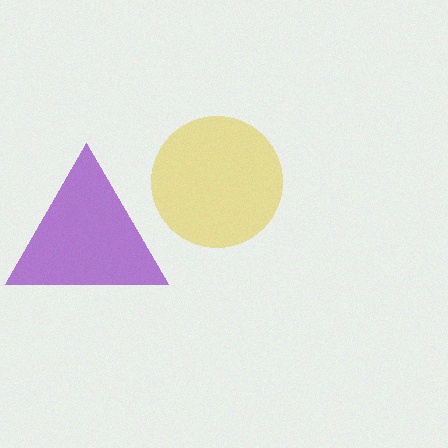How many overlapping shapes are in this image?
There are 2 overlapping shapes in the image.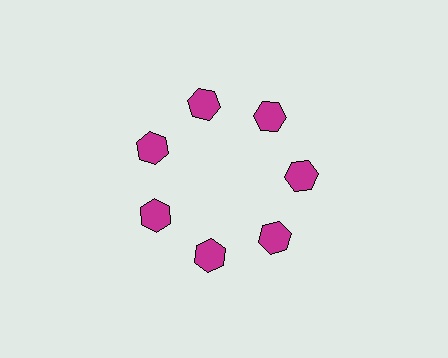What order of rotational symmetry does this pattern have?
This pattern has 7-fold rotational symmetry.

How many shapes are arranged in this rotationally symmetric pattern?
There are 7 shapes, arranged in 7 groups of 1.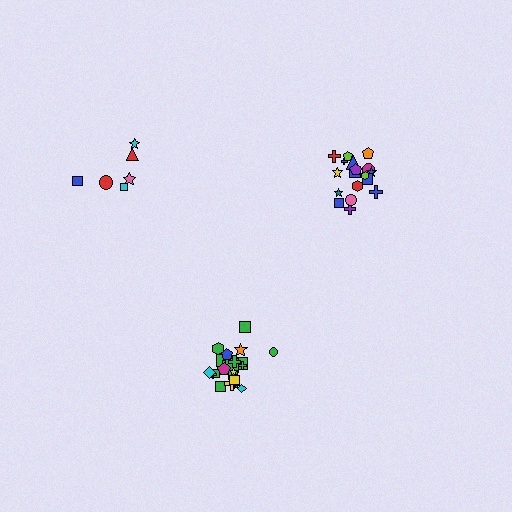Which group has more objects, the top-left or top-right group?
The top-right group.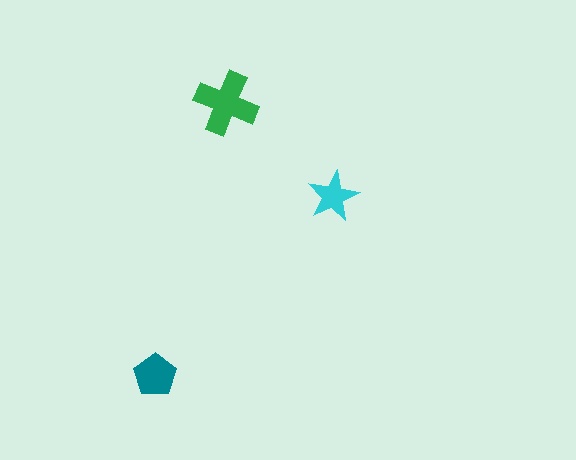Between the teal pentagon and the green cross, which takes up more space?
The green cross.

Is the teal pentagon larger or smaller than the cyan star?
Larger.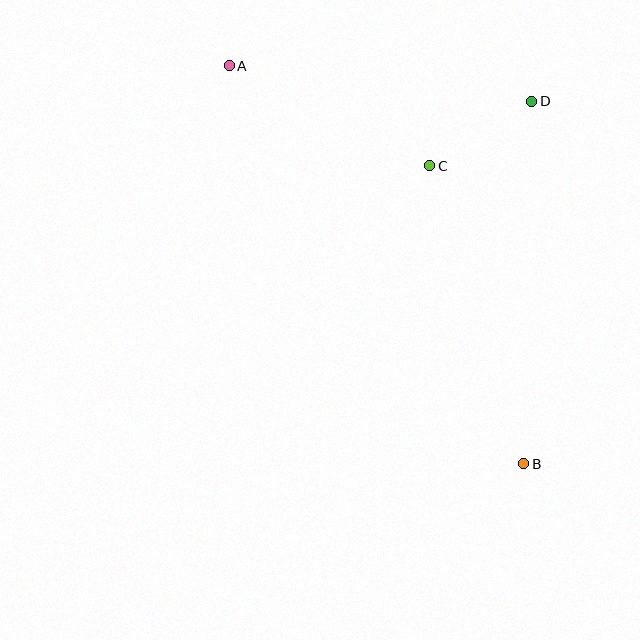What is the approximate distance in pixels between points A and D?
The distance between A and D is approximately 304 pixels.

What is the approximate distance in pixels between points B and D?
The distance between B and D is approximately 362 pixels.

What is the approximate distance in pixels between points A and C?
The distance between A and C is approximately 224 pixels.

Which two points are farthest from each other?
Points A and B are farthest from each other.